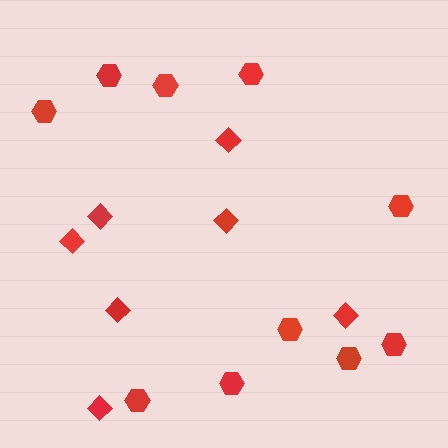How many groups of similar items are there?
There are 2 groups: one group of hexagons (10) and one group of diamonds (7).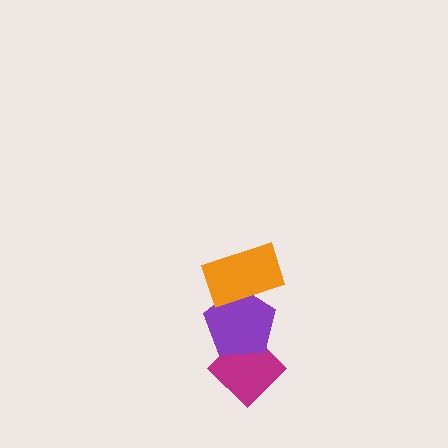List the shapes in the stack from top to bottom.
From top to bottom: the orange rectangle, the purple pentagon, the magenta diamond.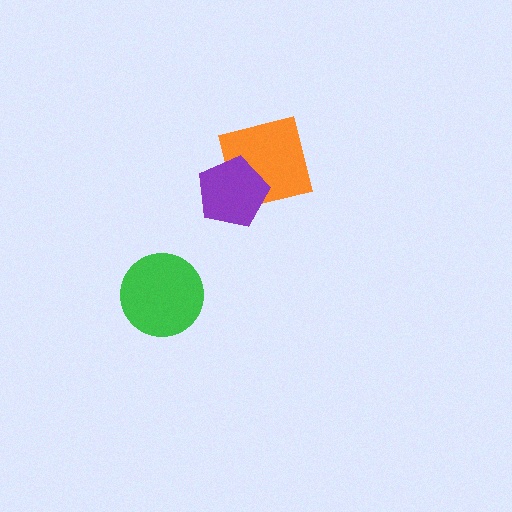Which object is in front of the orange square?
The purple pentagon is in front of the orange square.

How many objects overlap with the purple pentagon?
1 object overlaps with the purple pentagon.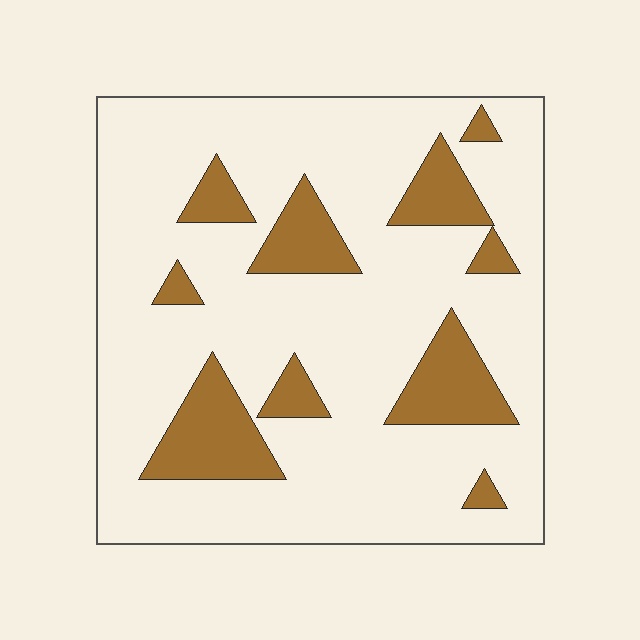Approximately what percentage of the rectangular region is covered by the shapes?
Approximately 20%.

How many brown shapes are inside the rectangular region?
10.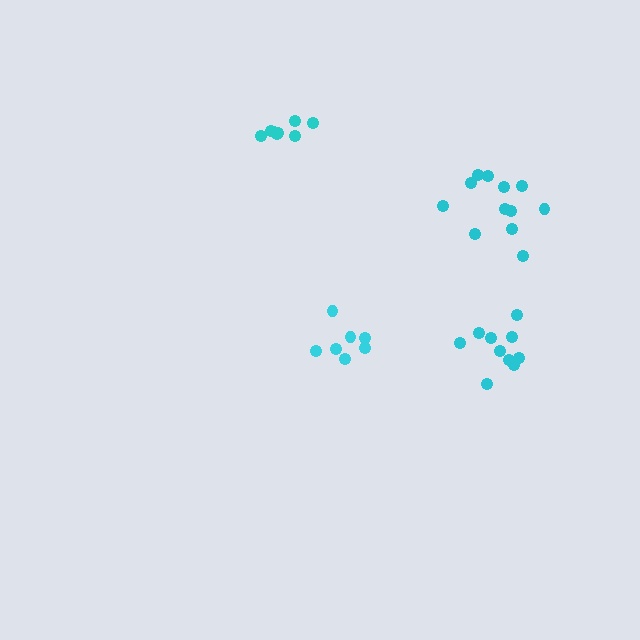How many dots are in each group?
Group 1: 10 dots, Group 2: 8 dots, Group 3: 7 dots, Group 4: 12 dots (37 total).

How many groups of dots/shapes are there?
There are 4 groups.